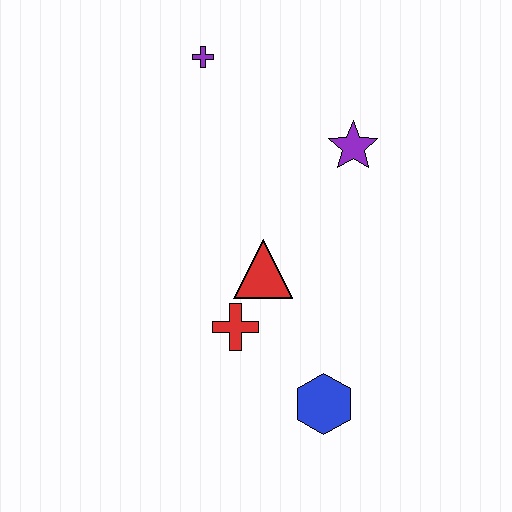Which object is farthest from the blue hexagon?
The purple cross is farthest from the blue hexagon.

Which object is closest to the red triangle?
The red cross is closest to the red triangle.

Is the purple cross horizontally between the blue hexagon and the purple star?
No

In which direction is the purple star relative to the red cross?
The purple star is above the red cross.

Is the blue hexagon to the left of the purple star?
Yes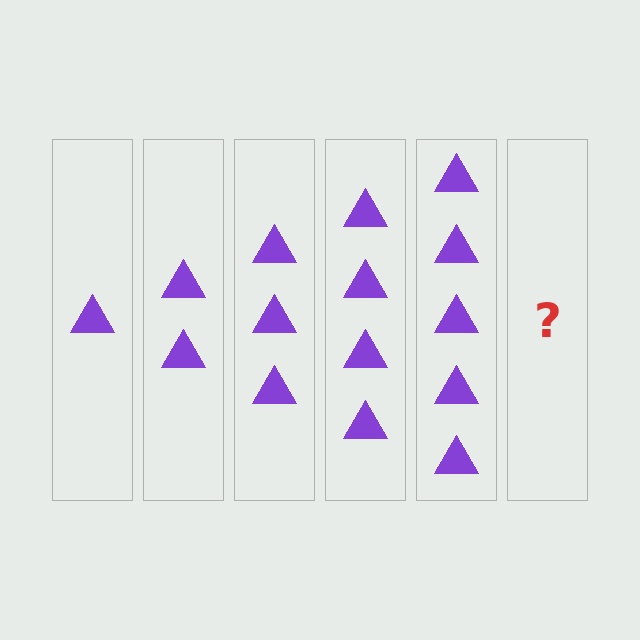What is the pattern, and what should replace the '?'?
The pattern is that each step adds one more triangle. The '?' should be 6 triangles.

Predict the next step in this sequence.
The next step is 6 triangles.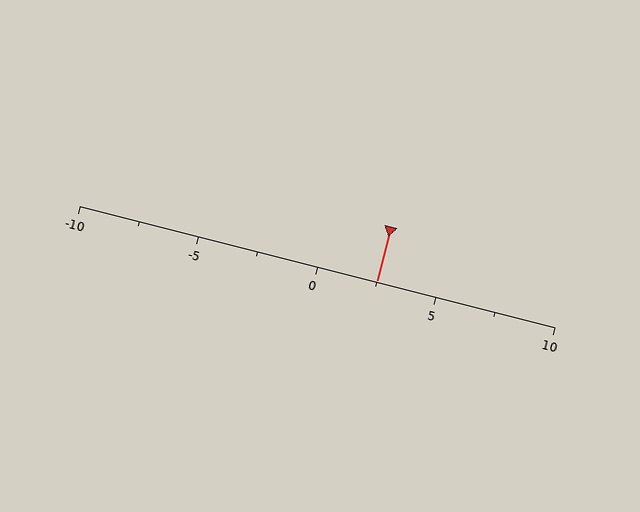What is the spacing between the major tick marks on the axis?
The major ticks are spaced 5 apart.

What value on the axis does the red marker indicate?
The marker indicates approximately 2.5.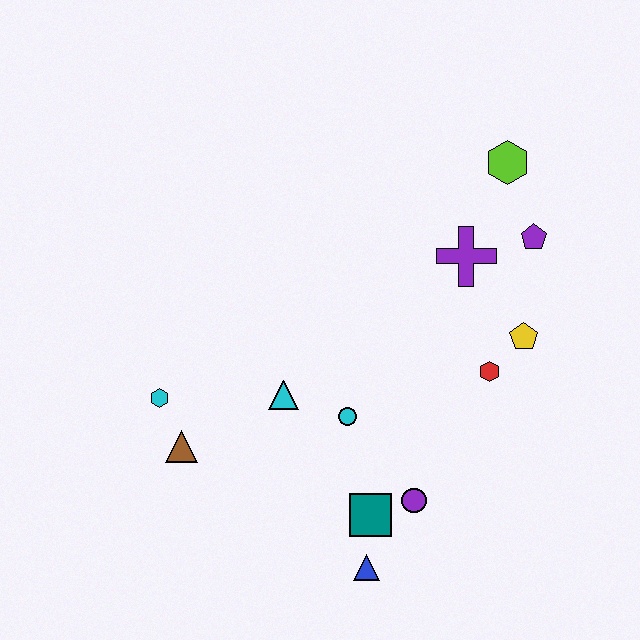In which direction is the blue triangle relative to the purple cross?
The blue triangle is below the purple cross.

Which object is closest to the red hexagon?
The yellow pentagon is closest to the red hexagon.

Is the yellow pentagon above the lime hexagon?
No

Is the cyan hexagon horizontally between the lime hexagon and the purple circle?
No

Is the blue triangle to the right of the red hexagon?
No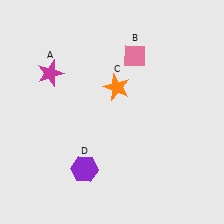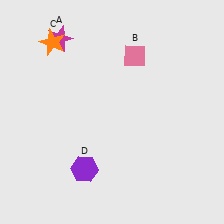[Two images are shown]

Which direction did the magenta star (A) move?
The magenta star (A) moved up.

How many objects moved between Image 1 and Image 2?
2 objects moved between the two images.